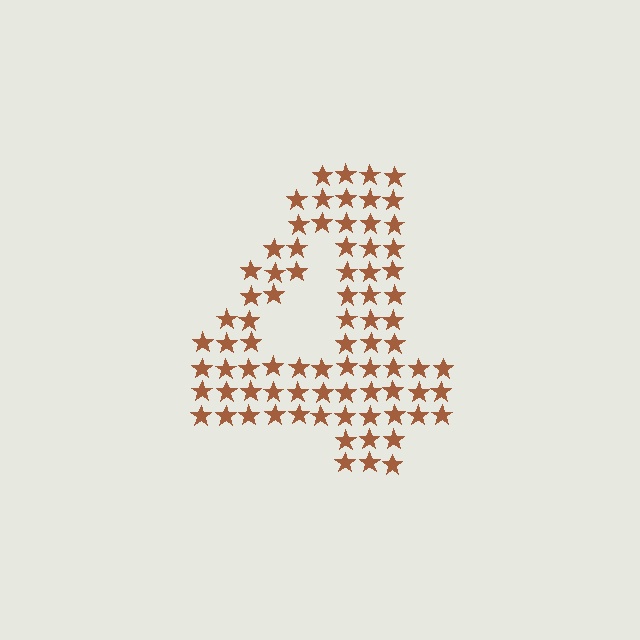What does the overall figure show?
The overall figure shows the digit 4.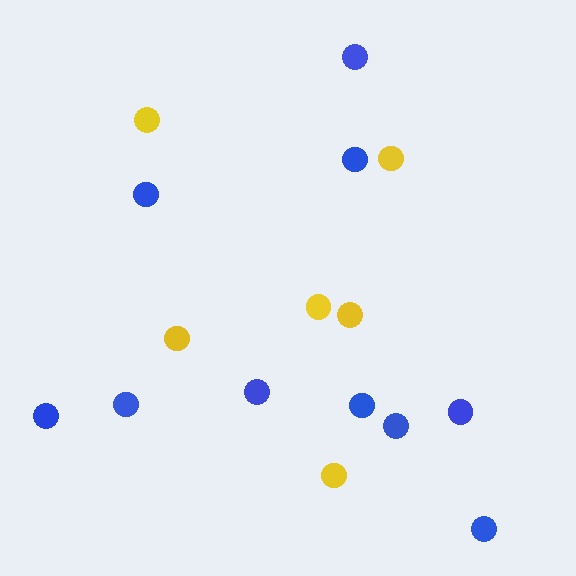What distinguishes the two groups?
There are 2 groups: one group of yellow circles (6) and one group of blue circles (10).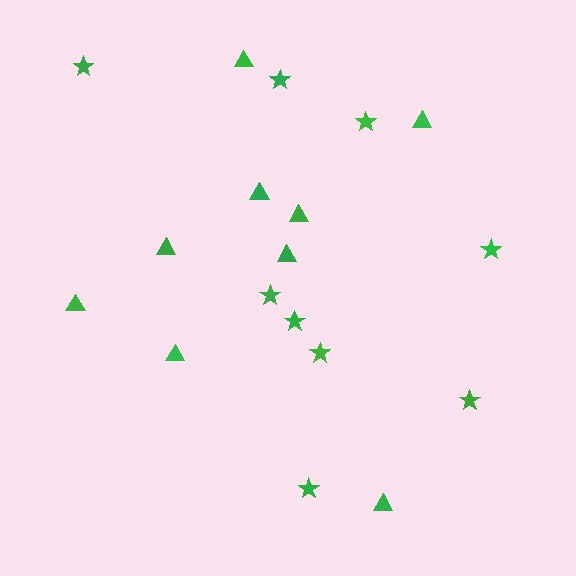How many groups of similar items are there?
There are 2 groups: one group of stars (9) and one group of triangles (9).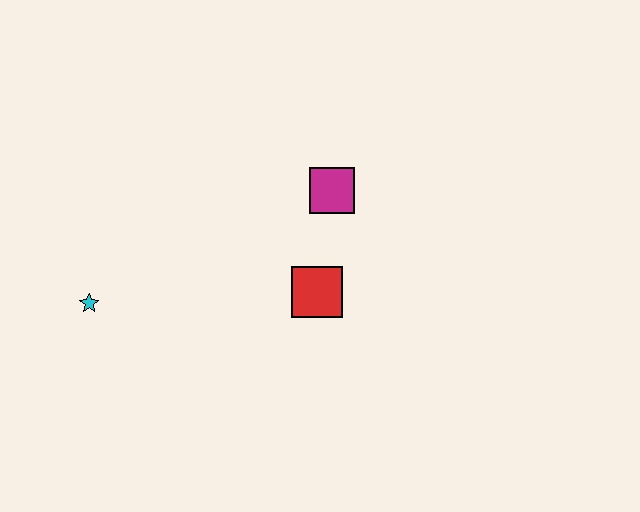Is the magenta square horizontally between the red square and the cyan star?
No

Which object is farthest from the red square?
The cyan star is farthest from the red square.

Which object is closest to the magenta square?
The red square is closest to the magenta square.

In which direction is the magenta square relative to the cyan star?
The magenta square is to the right of the cyan star.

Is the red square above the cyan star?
Yes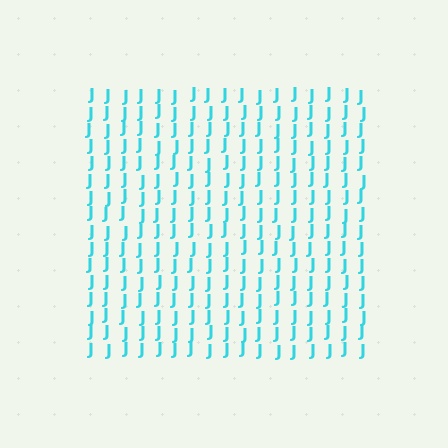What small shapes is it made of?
It is made of small letter J's.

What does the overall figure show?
The overall figure shows a square.